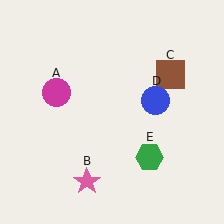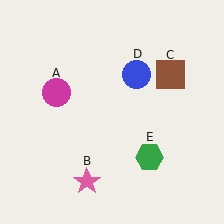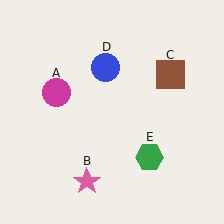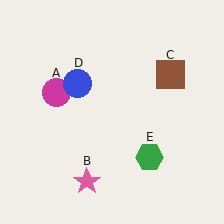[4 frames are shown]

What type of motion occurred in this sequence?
The blue circle (object D) rotated counterclockwise around the center of the scene.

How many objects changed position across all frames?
1 object changed position: blue circle (object D).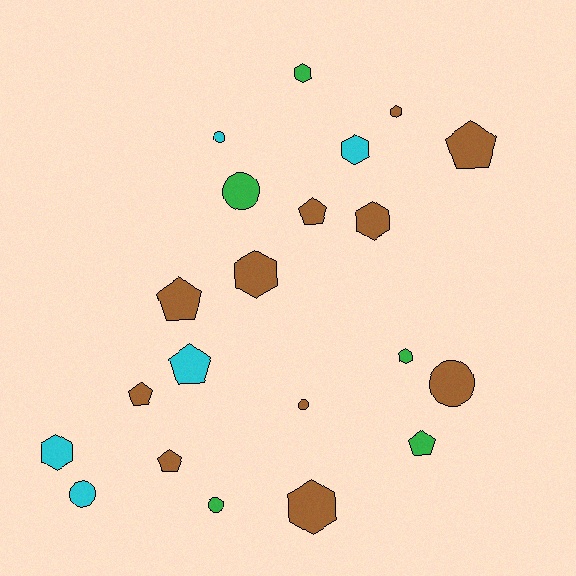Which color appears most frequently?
Brown, with 11 objects.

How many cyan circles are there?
There are 2 cyan circles.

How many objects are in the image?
There are 21 objects.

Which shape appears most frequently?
Hexagon, with 8 objects.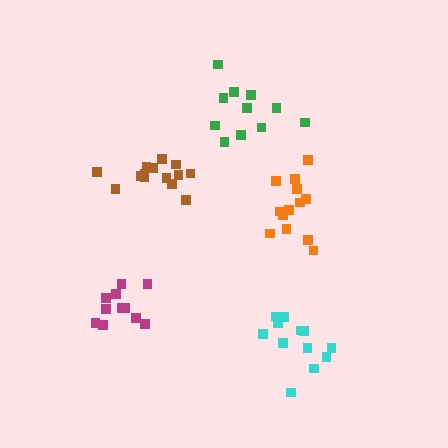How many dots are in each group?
Group 1: 12 dots, Group 2: 11 dots, Group 3: 11 dots, Group 4: 14 dots, Group 5: 13 dots (61 total).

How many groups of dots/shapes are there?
There are 5 groups.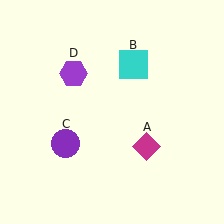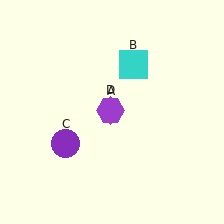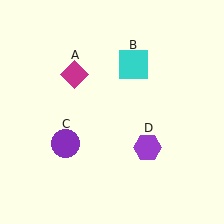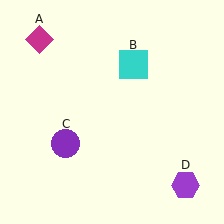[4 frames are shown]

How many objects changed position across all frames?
2 objects changed position: magenta diamond (object A), purple hexagon (object D).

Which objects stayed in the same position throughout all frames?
Cyan square (object B) and purple circle (object C) remained stationary.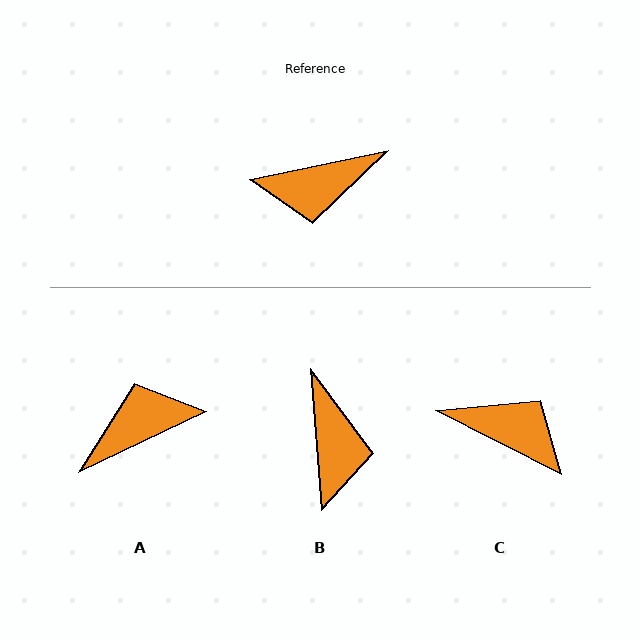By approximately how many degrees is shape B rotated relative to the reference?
Approximately 83 degrees counter-clockwise.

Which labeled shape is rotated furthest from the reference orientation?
A, about 166 degrees away.